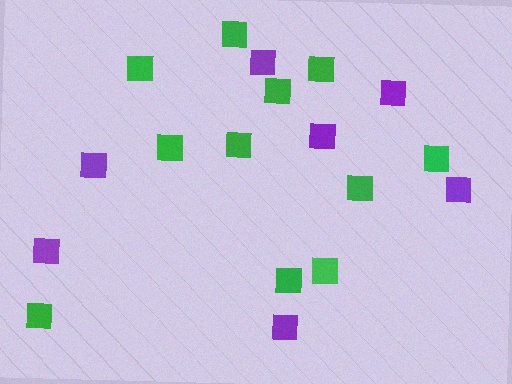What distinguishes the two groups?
There are 2 groups: one group of green squares (11) and one group of purple squares (7).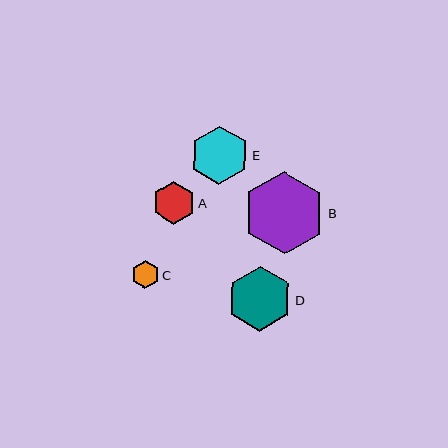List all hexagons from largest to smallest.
From largest to smallest: B, D, E, A, C.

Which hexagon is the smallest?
Hexagon C is the smallest with a size of approximately 28 pixels.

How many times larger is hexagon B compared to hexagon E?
Hexagon B is approximately 1.4 times the size of hexagon E.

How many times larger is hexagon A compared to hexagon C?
Hexagon A is approximately 1.5 times the size of hexagon C.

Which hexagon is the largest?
Hexagon B is the largest with a size of approximately 82 pixels.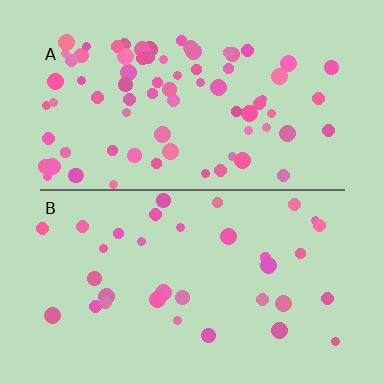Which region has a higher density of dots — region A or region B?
A (the top).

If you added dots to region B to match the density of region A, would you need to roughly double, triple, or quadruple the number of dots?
Approximately double.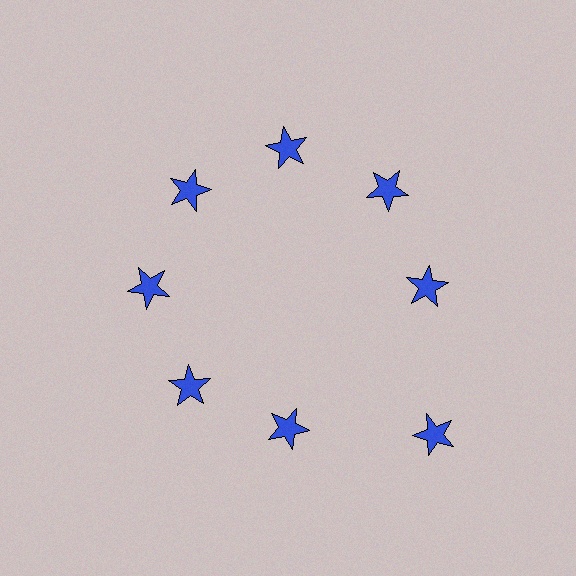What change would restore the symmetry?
The symmetry would be restored by moving it inward, back onto the ring so that all 8 stars sit at equal angles and equal distance from the center.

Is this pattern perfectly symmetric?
No. The 8 blue stars are arranged in a ring, but one element near the 4 o'clock position is pushed outward from the center, breaking the 8-fold rotational symmetry.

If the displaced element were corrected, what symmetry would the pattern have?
It would have 8-fold rotational symmetry — the pattern would map onto itself every 45 degrees.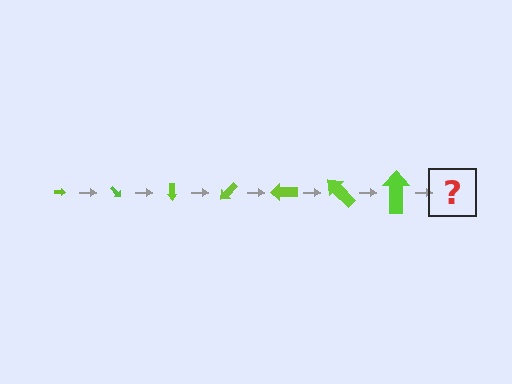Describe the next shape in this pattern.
It should be an arrow, larger than the previous one and rotated 315 degrees from the start.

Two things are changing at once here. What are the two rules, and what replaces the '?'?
The two rules are that the arrow grows larger each step and it rotates 45 degrees each step. The '?' should be an arrow, larger than the previous one and rotated 315 degrees from the start.